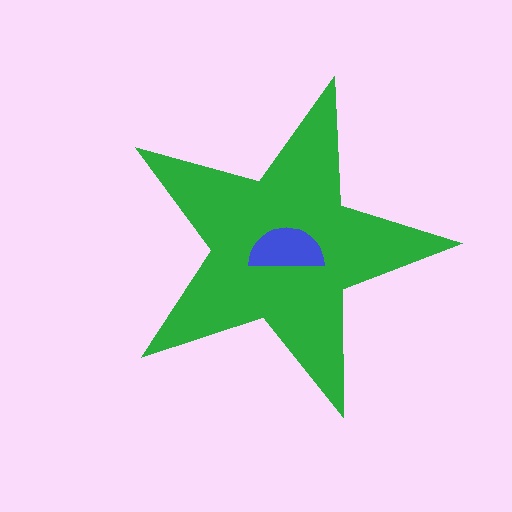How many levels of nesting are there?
2.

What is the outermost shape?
The green star.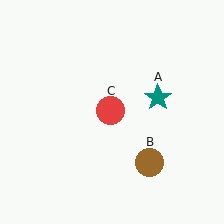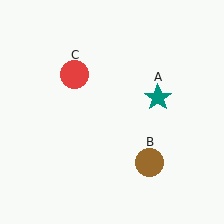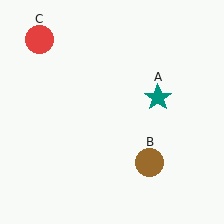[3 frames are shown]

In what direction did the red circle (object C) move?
The red circle (object C) moved up and to the left.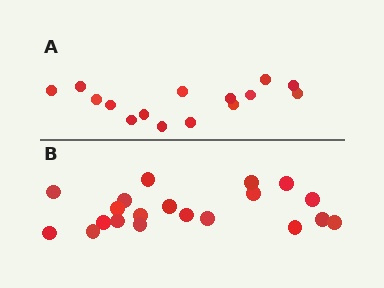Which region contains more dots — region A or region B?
Region B (the bottom region) has more dots.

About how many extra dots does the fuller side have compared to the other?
Region B has about 5 more dots than region A.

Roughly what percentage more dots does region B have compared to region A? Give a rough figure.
About 35% more.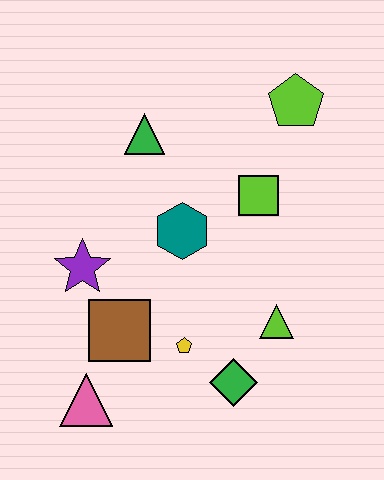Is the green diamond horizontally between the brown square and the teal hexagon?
No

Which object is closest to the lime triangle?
The green diamond is closest to the lime triangle.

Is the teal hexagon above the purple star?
Yes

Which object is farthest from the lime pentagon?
The pink triangle is farthest from the lime pentagon.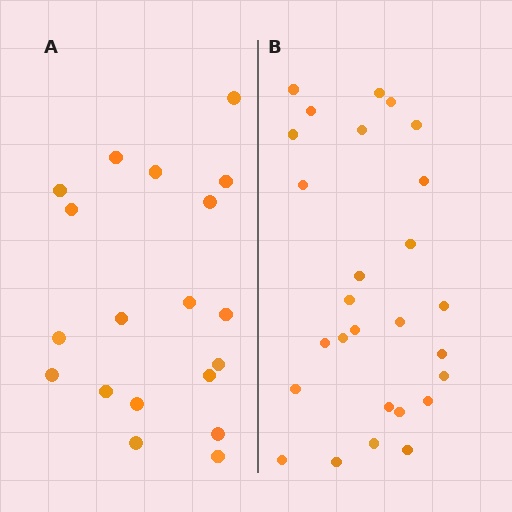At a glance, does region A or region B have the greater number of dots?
Region B (the right region) has more dots.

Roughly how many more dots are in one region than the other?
Region B has roughly 8 or so more dots than region A.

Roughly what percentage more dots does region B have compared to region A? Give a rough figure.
About 40% more.